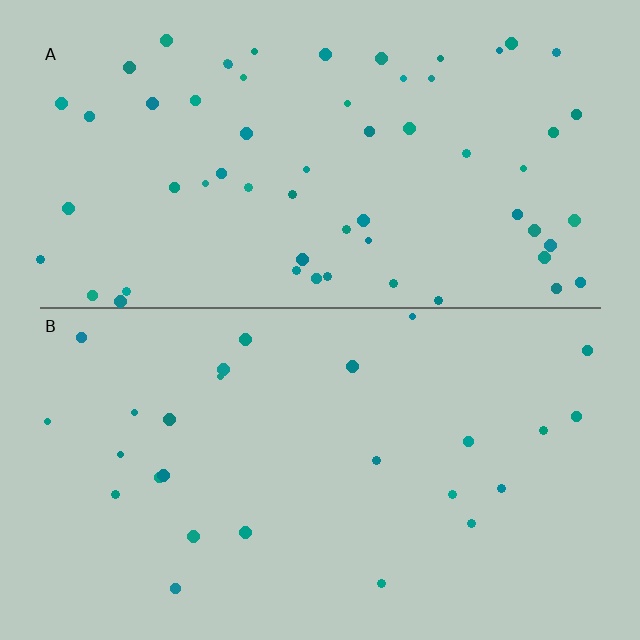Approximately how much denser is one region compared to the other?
Approximately 2.3× — region A over region B.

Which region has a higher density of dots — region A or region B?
A (the top).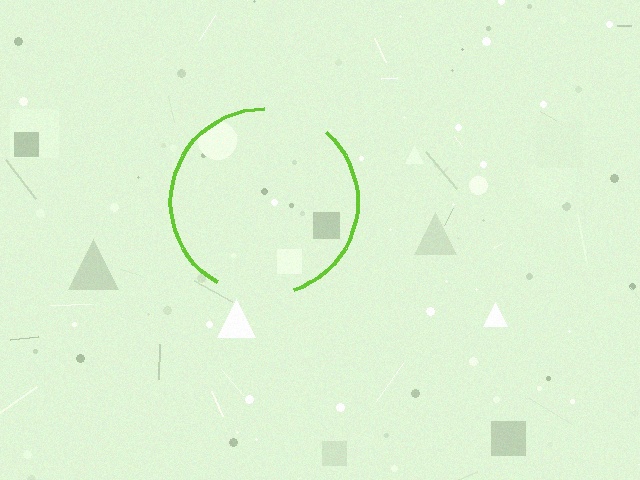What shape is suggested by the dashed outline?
The dashed outline suggests a circle.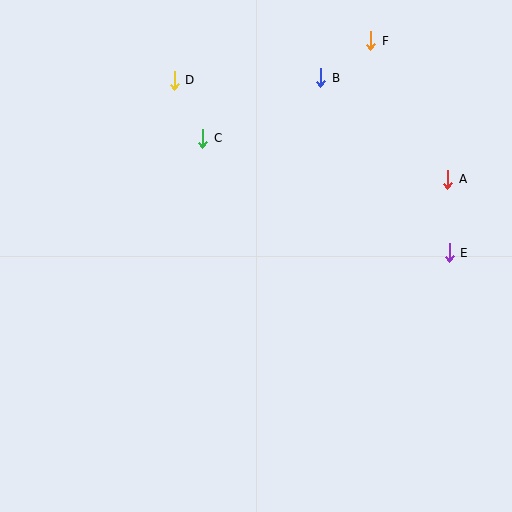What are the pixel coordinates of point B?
Point B is at (321, 78).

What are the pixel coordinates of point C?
Point C is at (203, 138).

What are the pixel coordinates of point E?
Point E is at (449, 253).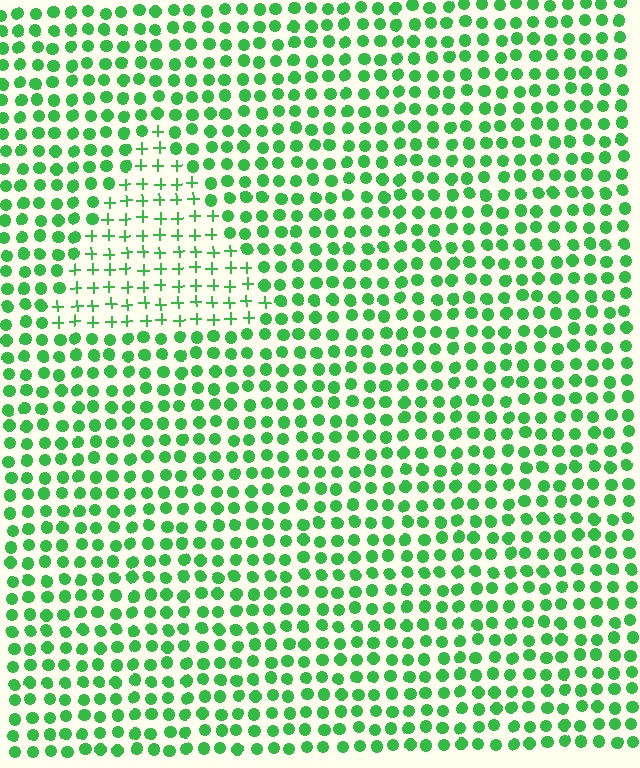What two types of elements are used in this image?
The image uses plus signs inside the triangle region and circles outside it.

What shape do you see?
I see a triangle.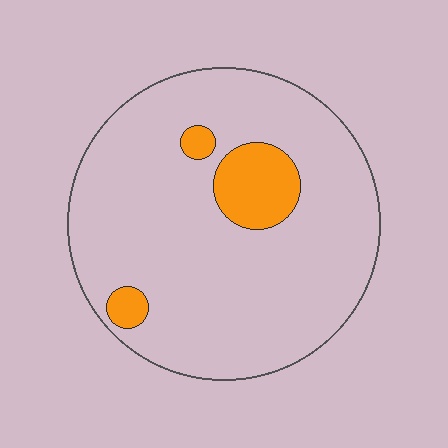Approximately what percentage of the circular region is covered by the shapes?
Approximately 10%.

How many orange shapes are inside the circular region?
3.